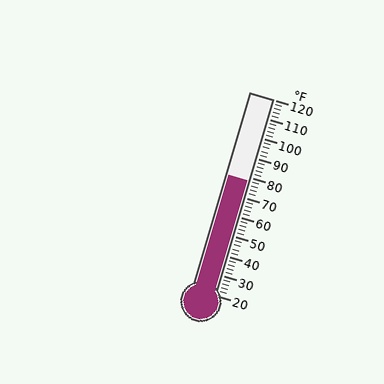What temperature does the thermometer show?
The thermometer shows approximately 78°F.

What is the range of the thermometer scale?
The thermometer scale ranges from 20°F to 120°F.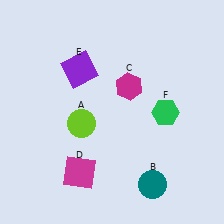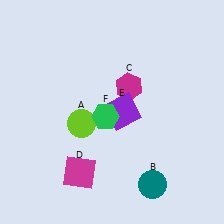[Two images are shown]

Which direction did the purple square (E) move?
The purple square (E) moved right.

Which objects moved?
The objects that moved are: the purple square (E), the green hexagon (F).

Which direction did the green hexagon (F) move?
The green hexagon (F) moved left.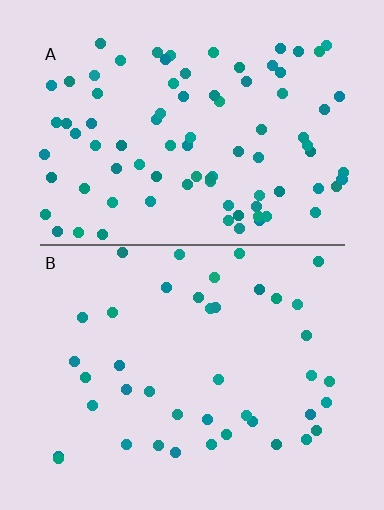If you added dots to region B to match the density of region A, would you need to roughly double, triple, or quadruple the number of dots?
Approximately double.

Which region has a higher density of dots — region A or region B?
A (the top).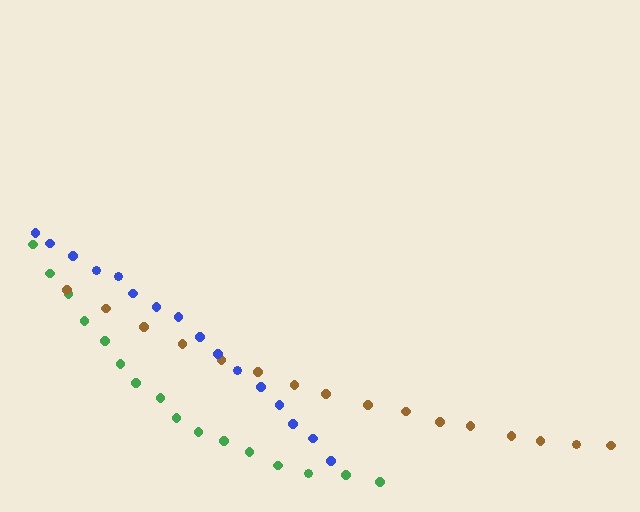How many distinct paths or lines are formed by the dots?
There are 3 distinct paths.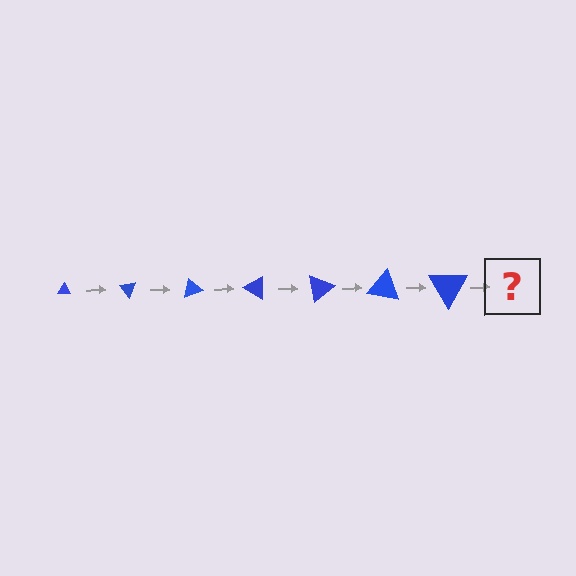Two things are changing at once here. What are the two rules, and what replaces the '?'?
The two rules are that the triangle grows larger each step and it rotates 50 degrees each step. The '?' should be a triangle, larger than the previous one and rotated 350 degrees from the start.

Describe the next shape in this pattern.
It should be a triangle, larger than the previous one and rotated 350 degrees from the start.